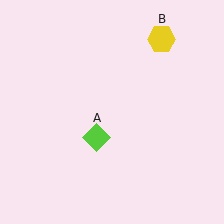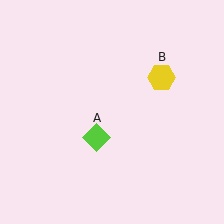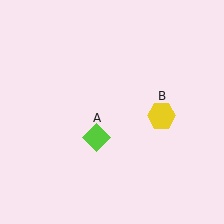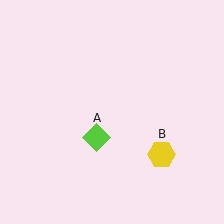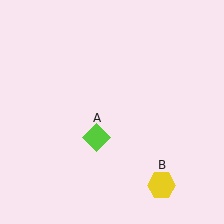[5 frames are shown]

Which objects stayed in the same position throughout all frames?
Lime diamond (object A) remained stationary.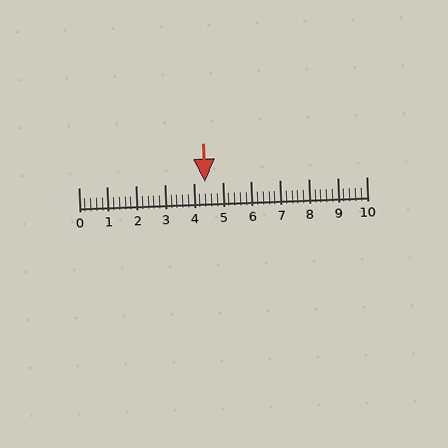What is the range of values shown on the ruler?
The ruler shows values from 0 to 10.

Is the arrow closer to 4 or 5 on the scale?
The arrow is closer to 4.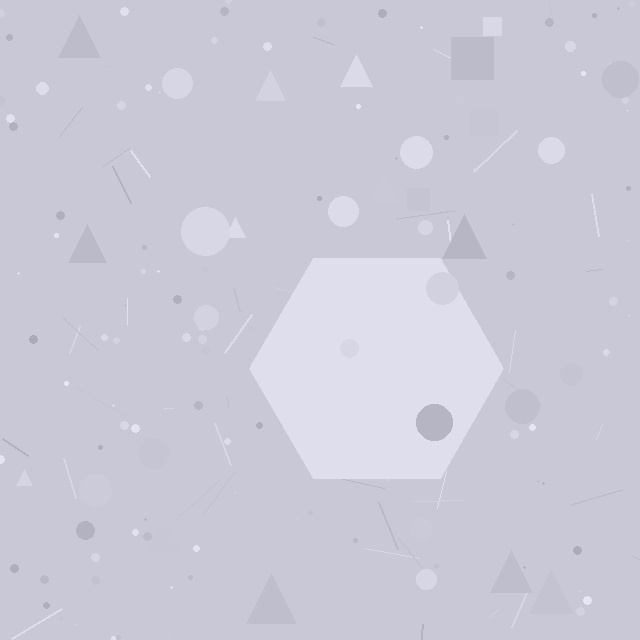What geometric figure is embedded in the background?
A hexagon is embedded in the background.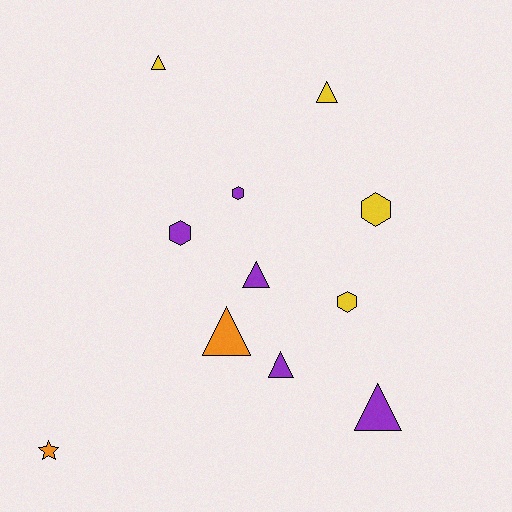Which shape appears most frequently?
Triangle, with 6 objects.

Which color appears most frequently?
Purple, with 5 objects.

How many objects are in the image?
There are 11 objects.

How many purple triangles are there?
There are 3 purple triangles.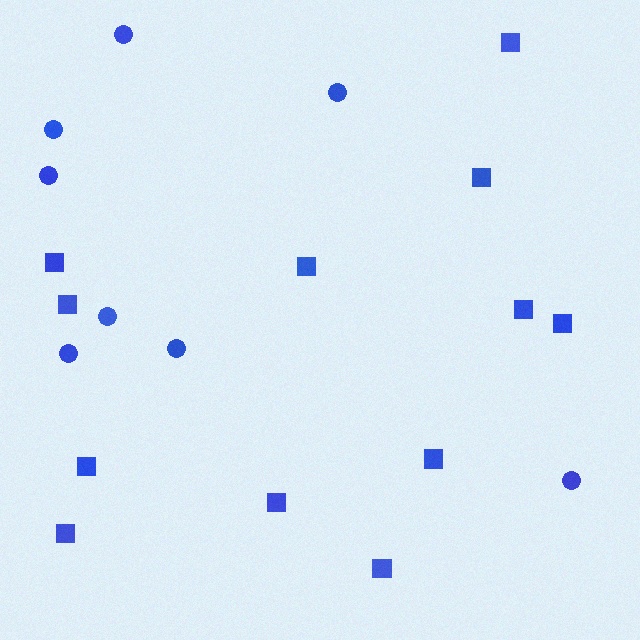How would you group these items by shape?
There are 2 groups: one group of circles (8) and one group of squares (12).